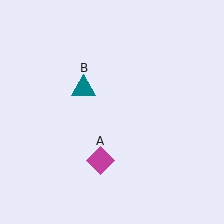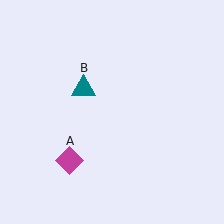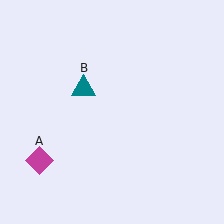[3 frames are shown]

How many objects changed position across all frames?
1 object changed position: magenta diamond (object A).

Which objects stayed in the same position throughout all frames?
Teal triangle (object B) remained stationary.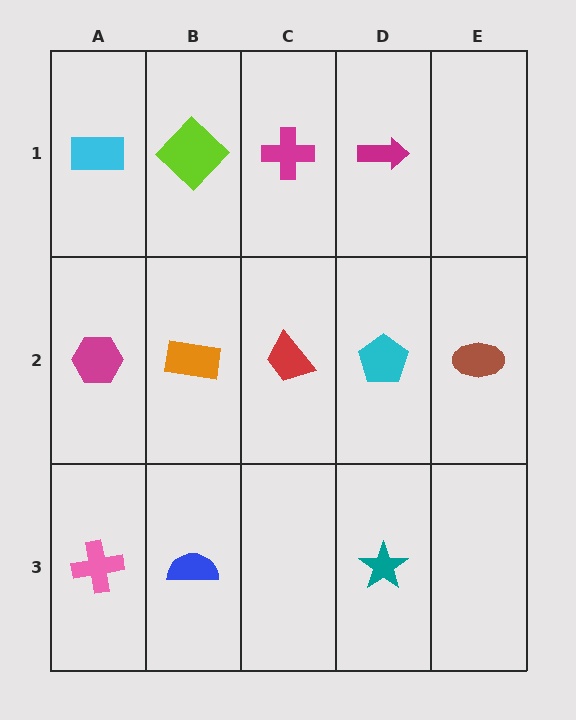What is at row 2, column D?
A cyan pentagon.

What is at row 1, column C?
A magenta cross.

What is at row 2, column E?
A brown ellipse.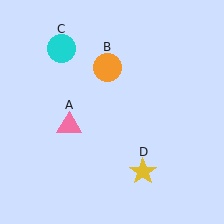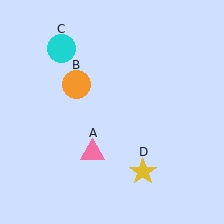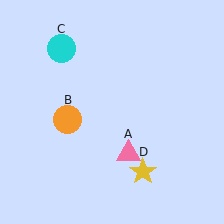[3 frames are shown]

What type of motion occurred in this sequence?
The pink triangle (object A), orange circle (object B) rotated counterclockwise around the center of the scene.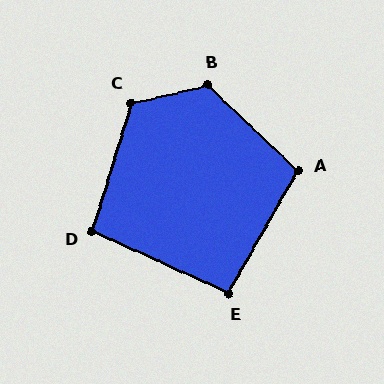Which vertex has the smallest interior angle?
E, at approximately 95 degrees.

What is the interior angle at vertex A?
Approximately 104 degrees (obtuse).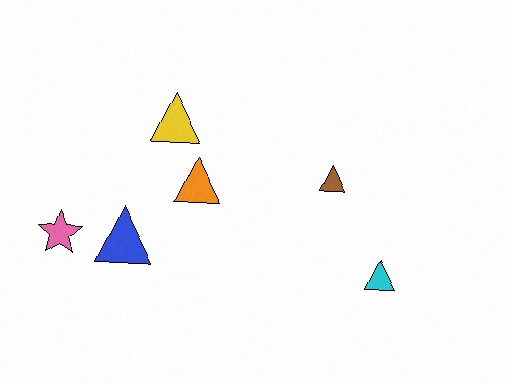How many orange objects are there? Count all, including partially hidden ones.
There is 1 orange object.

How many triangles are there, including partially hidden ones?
There are 5 triangles.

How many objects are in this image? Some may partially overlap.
There are 6 objects.